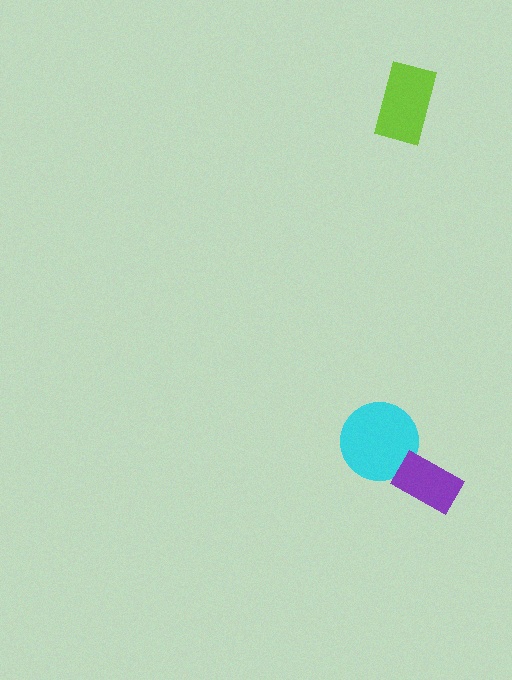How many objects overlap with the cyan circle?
1 object overlaps with the cyan circle.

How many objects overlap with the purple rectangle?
1 object overlaps with the purple rectangle.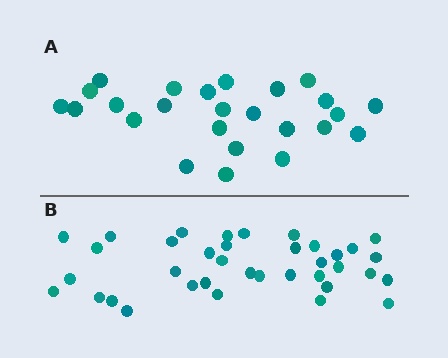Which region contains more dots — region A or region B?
Region B (the bottom region) has more dots.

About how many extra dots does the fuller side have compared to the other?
Region B has roughly 12 or so more dots than region A.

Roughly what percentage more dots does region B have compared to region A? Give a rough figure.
About 50% more.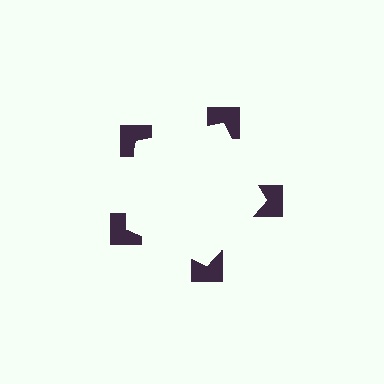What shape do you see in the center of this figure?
An illusory pentagon — its edges are inferred from the aligned wedge cuts in the notched squares, not physically drawn.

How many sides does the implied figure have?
5 sides.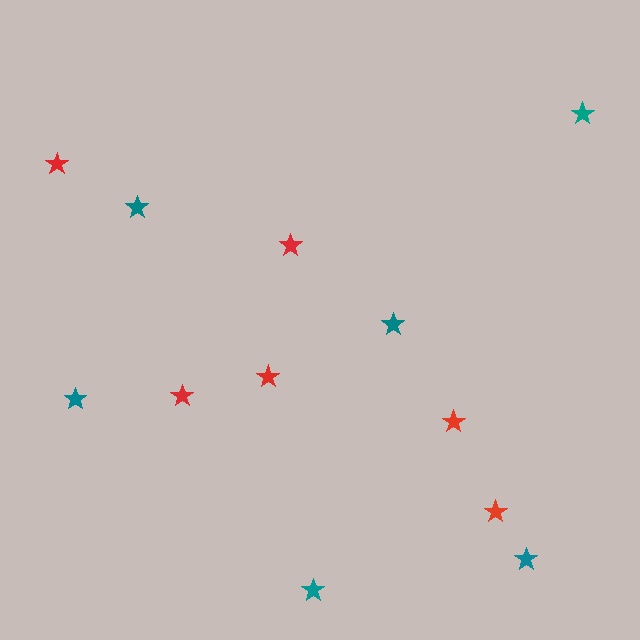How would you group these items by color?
There are 2 groups: one group of teal stars (6) and one group of red stars (6).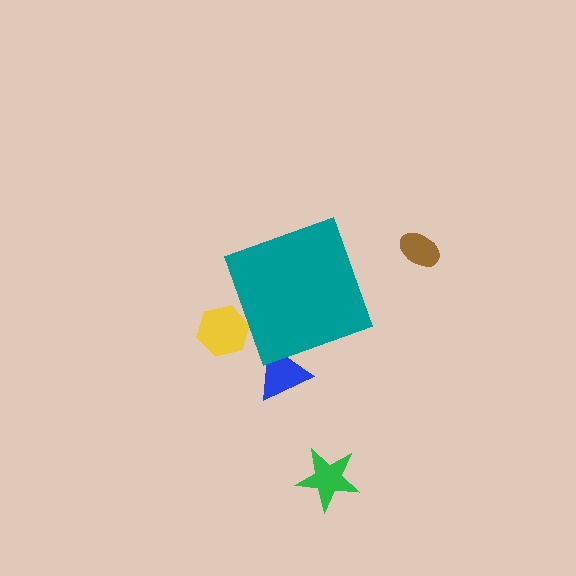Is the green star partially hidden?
No, the green star is fully visible.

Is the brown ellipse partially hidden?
No, the brown ellipse is fully visible.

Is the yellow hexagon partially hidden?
Yes, the yellow hexagon is partially hidden behind the teal diamond.